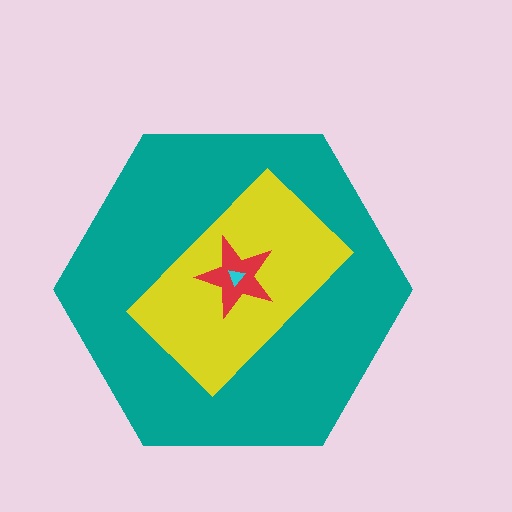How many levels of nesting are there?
4.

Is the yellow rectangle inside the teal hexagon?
Yes.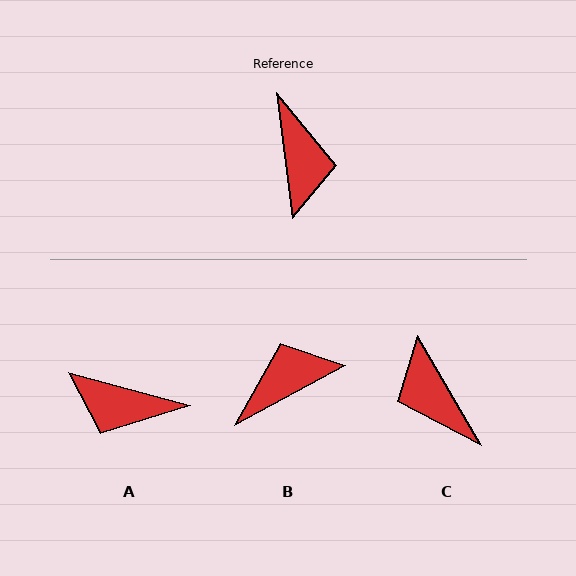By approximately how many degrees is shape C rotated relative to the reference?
Approximately 157 degrees clockwise.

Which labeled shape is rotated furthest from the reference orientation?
C, about 157 degrees away.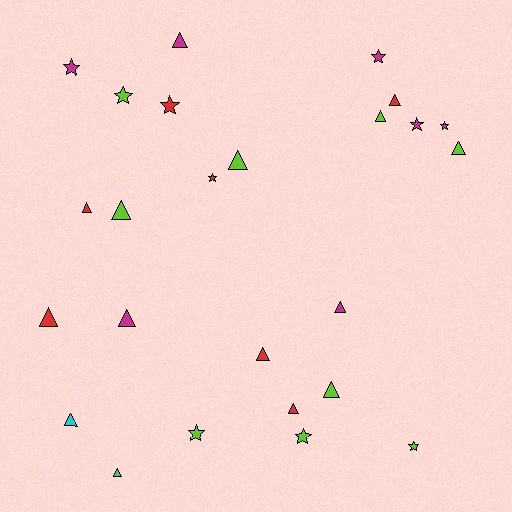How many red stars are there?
There are 2 red stars.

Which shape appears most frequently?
Triangle, with 15 objects.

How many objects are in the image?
There are 25 objects.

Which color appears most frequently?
Lime, with 10 objects.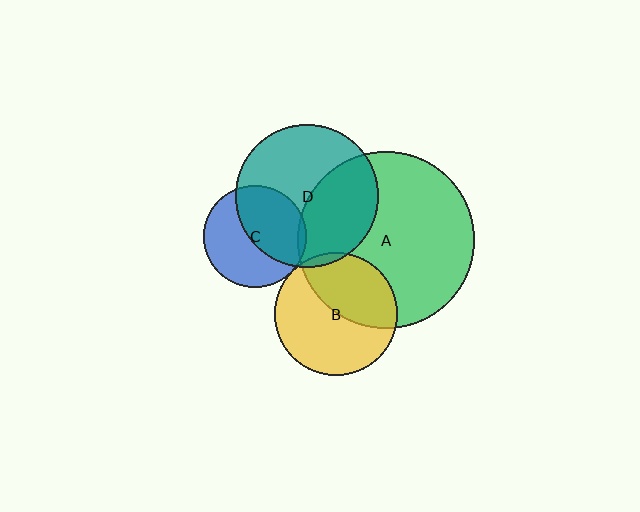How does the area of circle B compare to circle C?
Approximately 1.4 times.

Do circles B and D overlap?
Yes.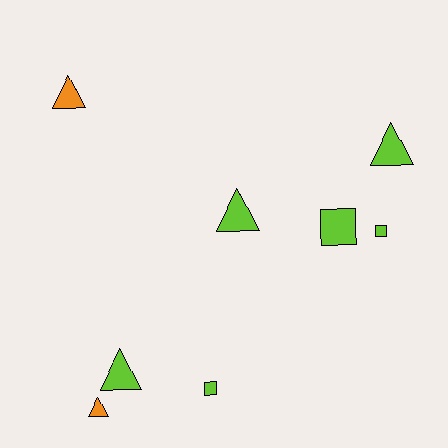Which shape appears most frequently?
Triangle, with 5 objects.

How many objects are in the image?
There are 8 objects.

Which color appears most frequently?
Lime, with 6 objects.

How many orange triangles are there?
There are 2 orange triangles.